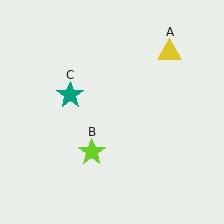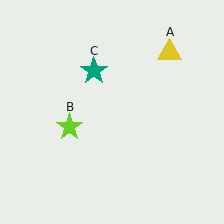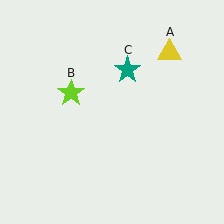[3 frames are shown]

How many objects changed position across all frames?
2 objects changed position: lime star (object B), teal star (object C).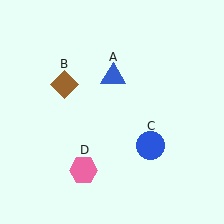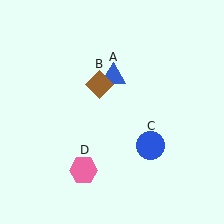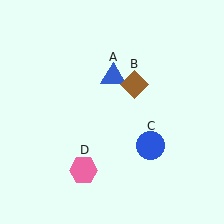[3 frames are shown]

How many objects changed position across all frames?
1 object changed position: brown diamond (object B).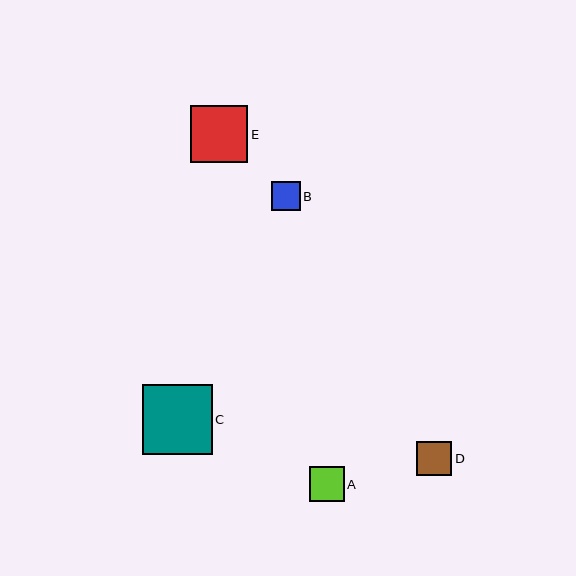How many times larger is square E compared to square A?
Square E is approximately 1.7 times the size of square A.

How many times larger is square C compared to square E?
Square C is approximately 1.2 times the size of square E.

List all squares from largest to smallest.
From largest to smallest: C, E, D, A, B.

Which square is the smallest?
Square B is the smallest with a size of approximately 29 pixels.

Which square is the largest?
Square C is the largest with a size of approximately 70 pixels.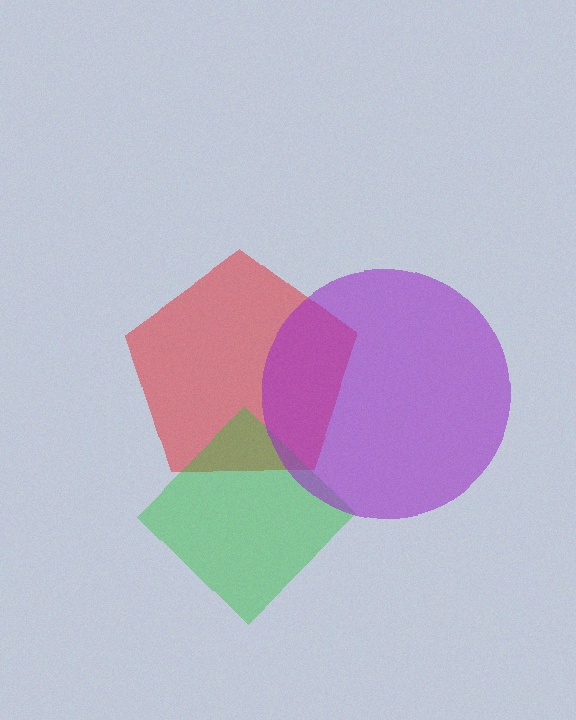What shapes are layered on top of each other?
The layered shapes are: a red pentagon, a green diamond, a purple circle.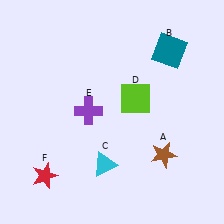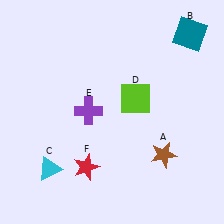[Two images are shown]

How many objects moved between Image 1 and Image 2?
3 objects moved between the two images.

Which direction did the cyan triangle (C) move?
The cyan triangle (C) moved left.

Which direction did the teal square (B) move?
The teal square (B) moved right.